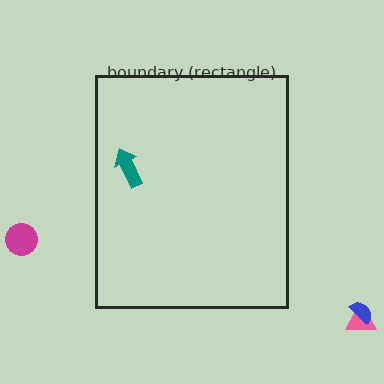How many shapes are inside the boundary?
1 inside, 3 outside.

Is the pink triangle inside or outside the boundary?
Outside.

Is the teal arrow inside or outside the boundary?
Inside.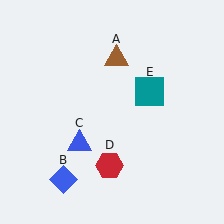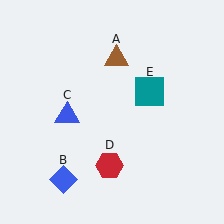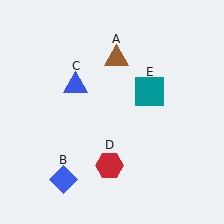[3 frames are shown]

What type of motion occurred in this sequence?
The blue triangle (object C) rotated clockwise around the center of the scene.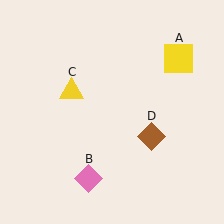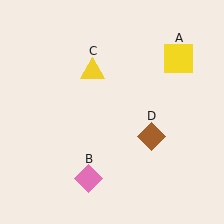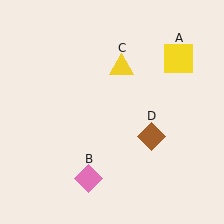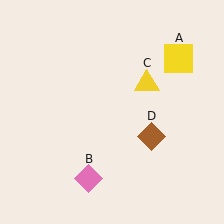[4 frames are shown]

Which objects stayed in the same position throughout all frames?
Yellow square (object A) and pink diamond (object B) and brown diamond (object D) remained stationary.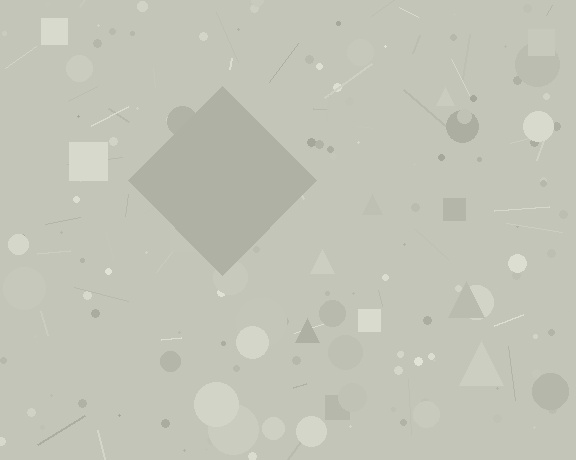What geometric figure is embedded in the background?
A diamond is embedded in the background.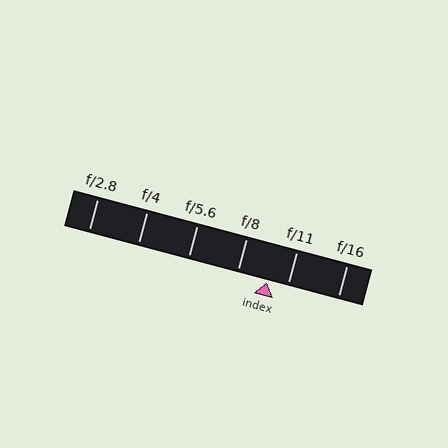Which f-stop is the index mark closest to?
The index mark is closest to f/11.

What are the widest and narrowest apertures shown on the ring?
The widest aperture shown is f/2.8 and the narrowest is f/16.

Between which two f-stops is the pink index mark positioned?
The index mark is between f/8 and f/11.